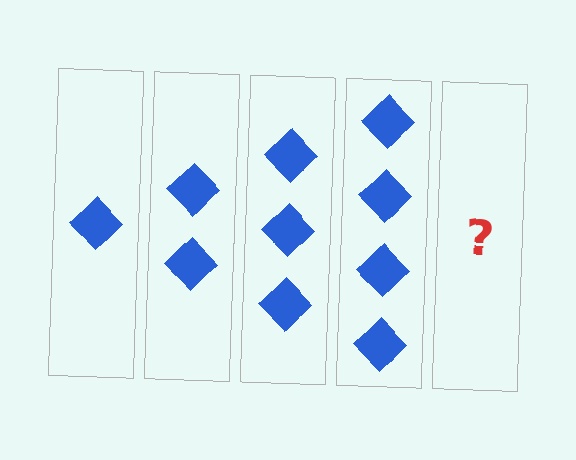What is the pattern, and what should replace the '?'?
The pattern is that each step adds one more diamond. The '?' should be 5 diamonds.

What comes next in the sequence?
The next element should be 5 diamonds.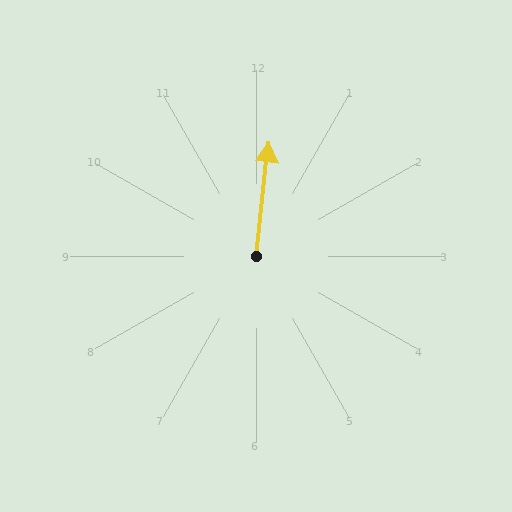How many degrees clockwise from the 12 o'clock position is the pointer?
Approximately 6 degrees.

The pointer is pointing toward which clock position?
Roughly 12 o'clock.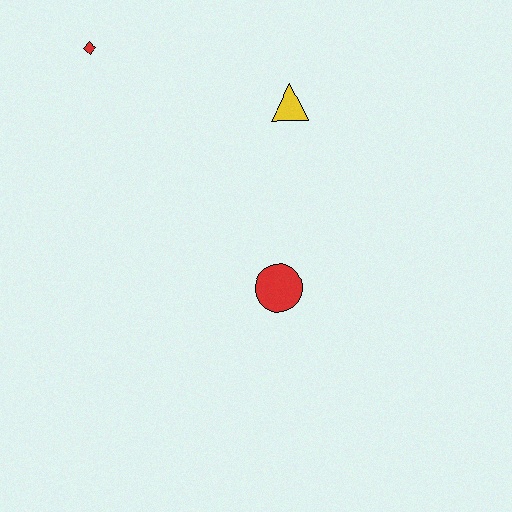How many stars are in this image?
There are no stars.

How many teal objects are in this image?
There are no teal objects.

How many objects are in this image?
There are 3 objects.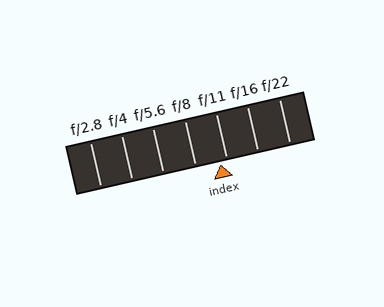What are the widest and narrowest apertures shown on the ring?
The widest aperture shown is f/2.8 and the narrowest is f/22.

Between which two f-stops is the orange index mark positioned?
The index mark is between f/8 and f/11.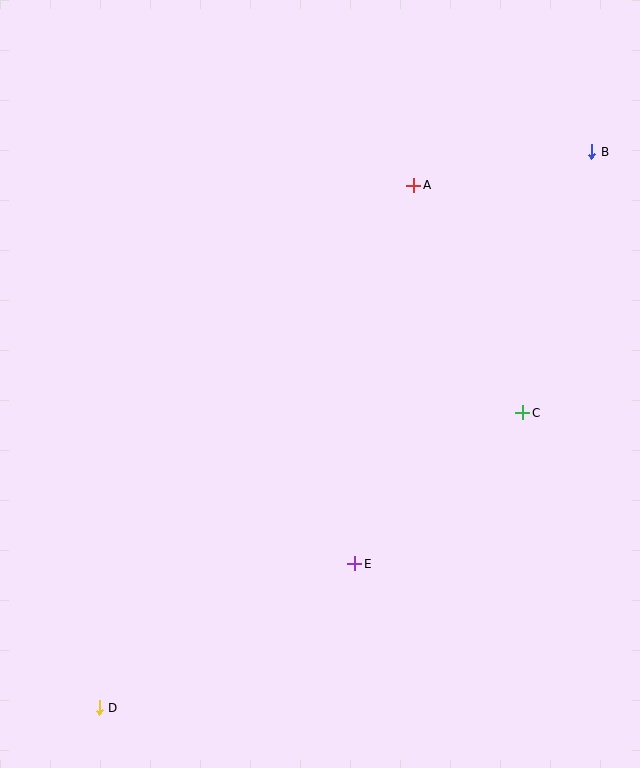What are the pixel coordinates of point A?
Point A is at (413, 185).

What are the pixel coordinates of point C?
Point C is at (523, 413).